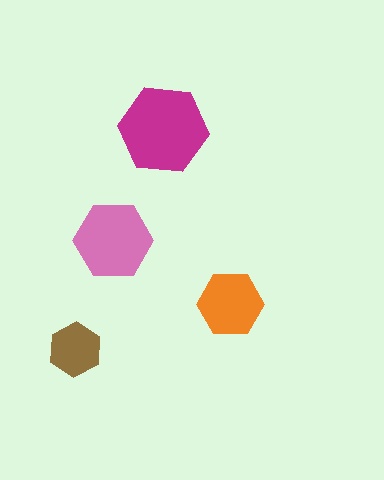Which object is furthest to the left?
The brown hexagon is leftmost.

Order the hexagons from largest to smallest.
the magenta one, the pink one, the orange one, the brown one.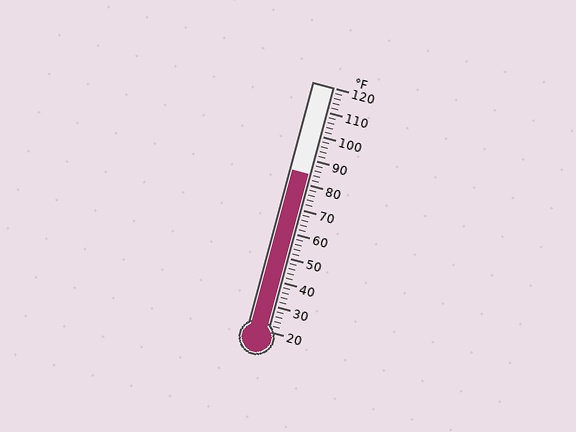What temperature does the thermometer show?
The thermometer shows approximately 84°F.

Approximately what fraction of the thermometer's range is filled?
The thermometer is filled to approximately 65% of its range.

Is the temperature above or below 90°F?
The temperature is below 90°F.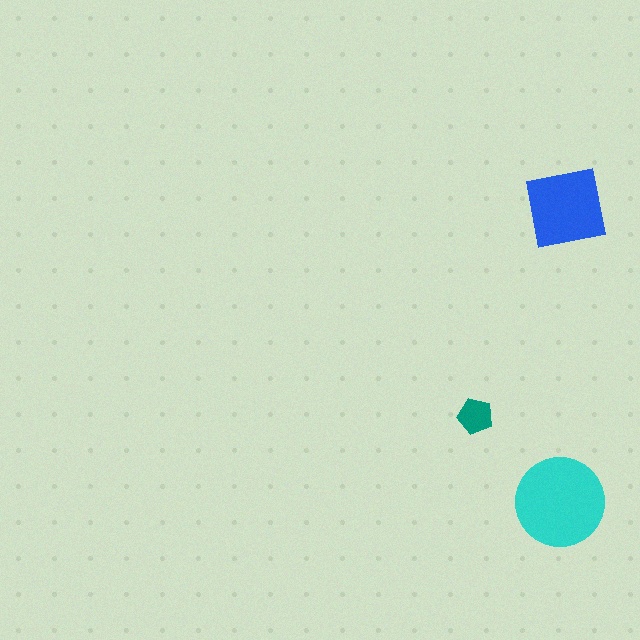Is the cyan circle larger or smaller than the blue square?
Larger.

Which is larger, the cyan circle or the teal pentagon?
The cyan circle.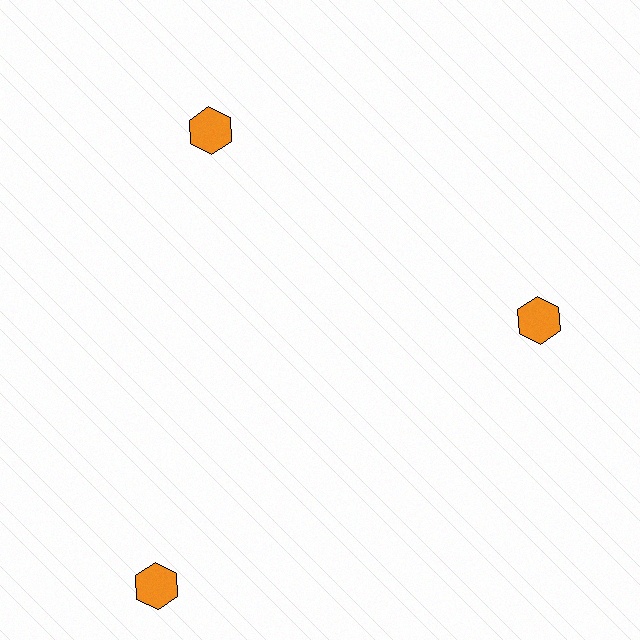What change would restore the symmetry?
The symmetry would be restored by moving it inward, back onto the ring so that all 3 hexagons sit at equal angles and equal distance from the center.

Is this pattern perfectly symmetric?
No. The 3 orange hexagons are arranged in a ring, but one element near the 7 o'clock position is pushed outward from the center, breaking the 3-fold rotational symmetry.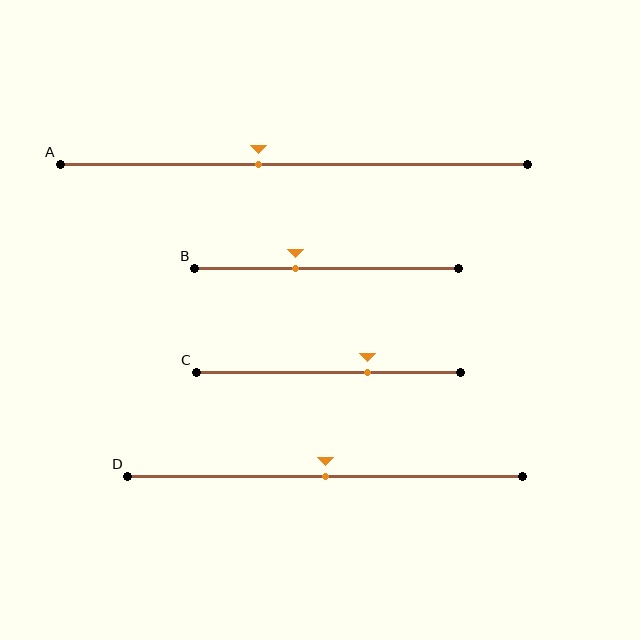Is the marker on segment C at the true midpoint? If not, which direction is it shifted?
No, the marker on segment C is shifted to the right by about 15% of the segment length.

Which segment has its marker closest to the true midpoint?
Segment D has its marker closest to the true midpoint.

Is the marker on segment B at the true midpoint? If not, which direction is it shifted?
No, the marker on segment B is shifted to the left by about 12% of the segment length.